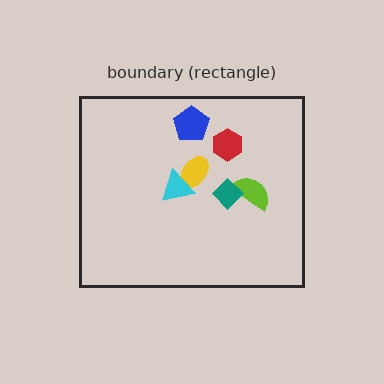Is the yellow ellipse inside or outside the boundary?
Inside.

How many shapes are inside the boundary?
6 inside, 0 outside.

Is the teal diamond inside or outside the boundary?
Inside.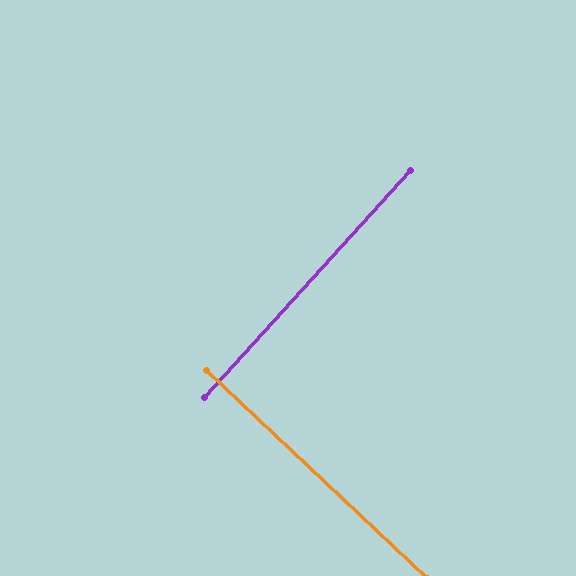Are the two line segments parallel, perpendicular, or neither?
Perpendicular — they meet at approximately 89°.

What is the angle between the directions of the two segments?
Approximately 89 degrees.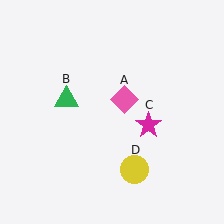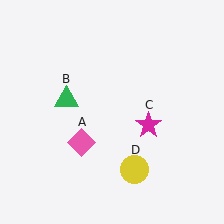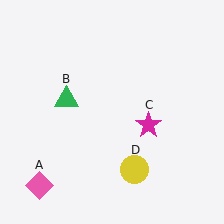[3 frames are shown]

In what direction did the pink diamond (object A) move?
The pink diamond (object A) moved down and to the left.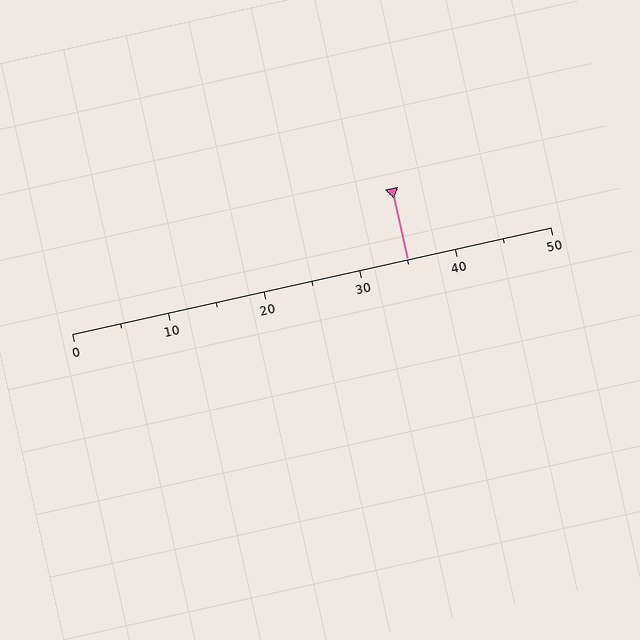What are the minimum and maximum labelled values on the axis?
The axis runs from 0 to 50.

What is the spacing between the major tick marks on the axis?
The major ticks are spaced 10 apart.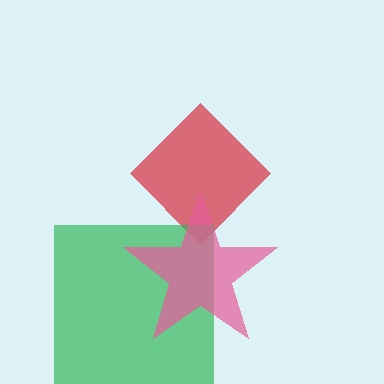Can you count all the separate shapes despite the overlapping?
Yes, there are 3 separate shapes.